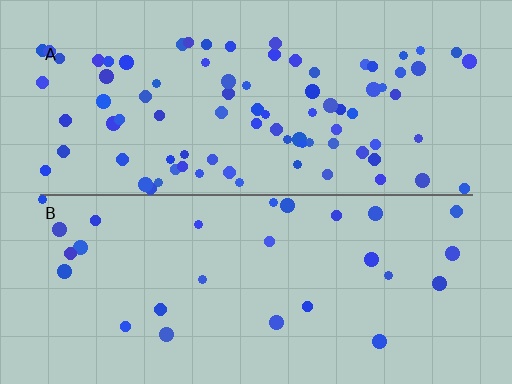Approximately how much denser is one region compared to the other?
Approximately 3.1× — region A over region B.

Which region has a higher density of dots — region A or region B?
A (the top).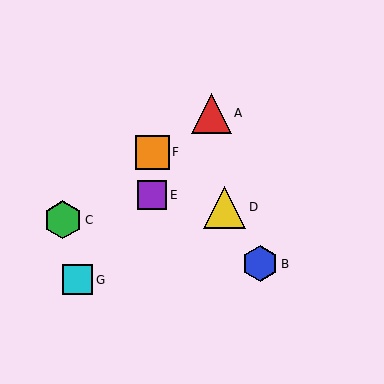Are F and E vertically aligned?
Yes, both are at x≈152.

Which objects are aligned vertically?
Objects E, F are aligned vertically.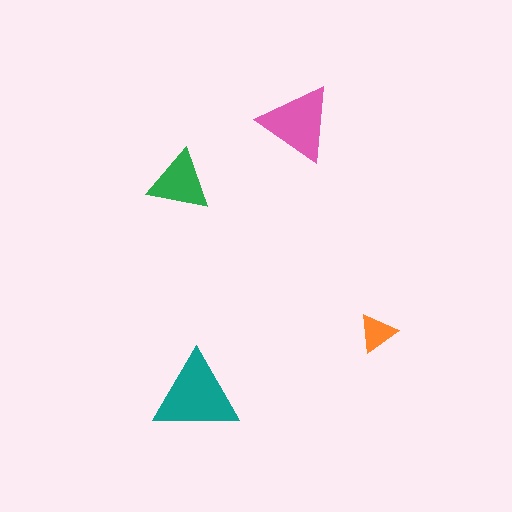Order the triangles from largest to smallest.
the teal one, the pink one, the green one, the orange one.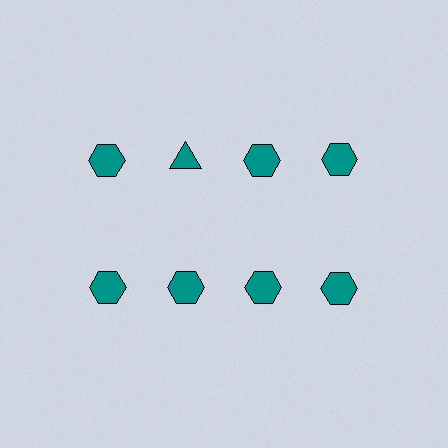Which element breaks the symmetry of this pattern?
The teal triangle in the top row, second from left column breaks the symmetry. All other shapes are teal hexagons.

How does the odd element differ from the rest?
It has a different shape: triangle instead of hexagon.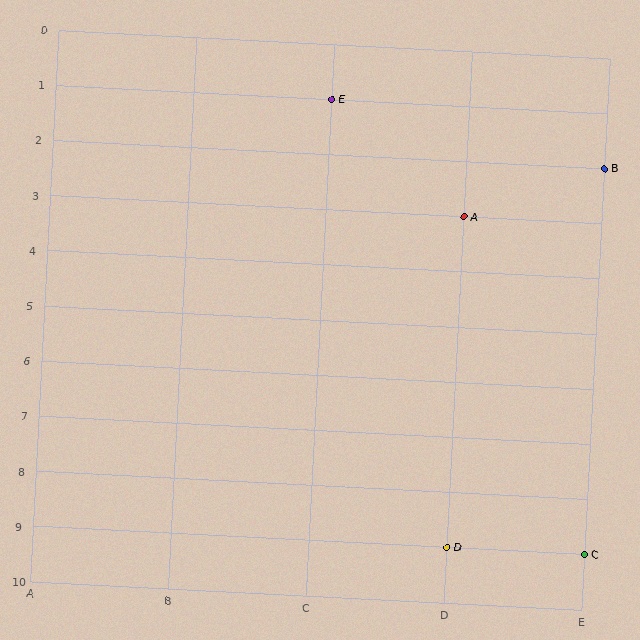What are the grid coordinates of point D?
Point D is at grid coordinates (D, 9).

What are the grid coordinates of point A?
Point A is at grid coordinates (D, 3).